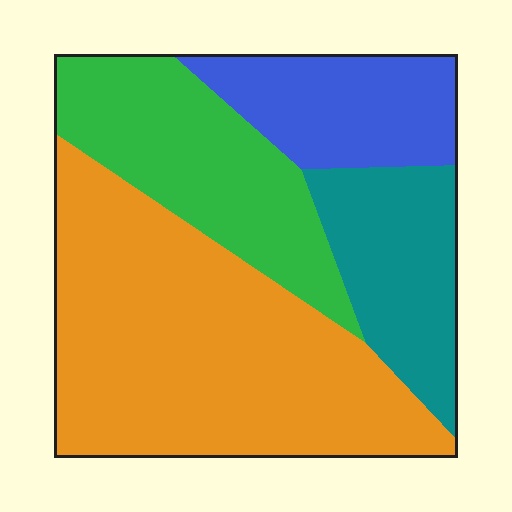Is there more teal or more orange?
Orange.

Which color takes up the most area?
Orange, at roughly 45%.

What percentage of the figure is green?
Green takes up between a sixth and a third of the figure.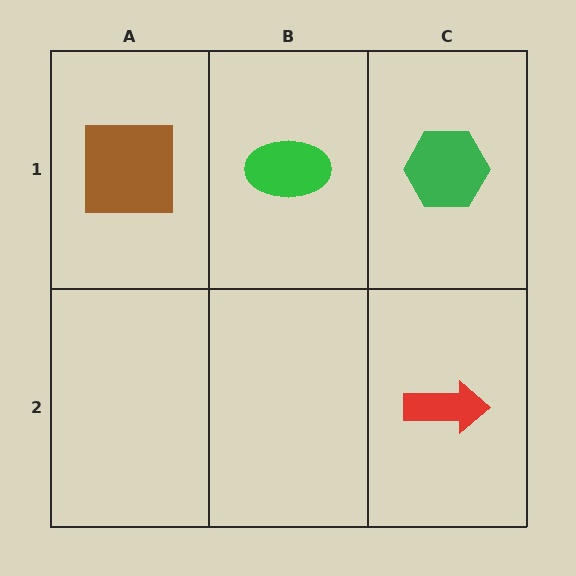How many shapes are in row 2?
1 shape.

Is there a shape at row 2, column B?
No, that cell is empty.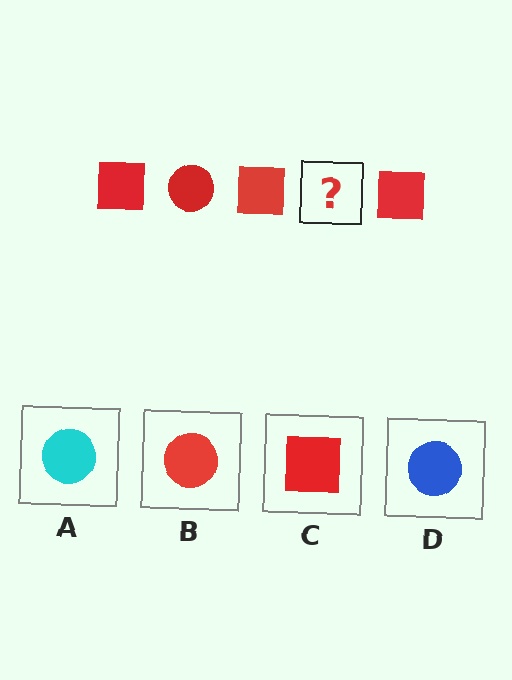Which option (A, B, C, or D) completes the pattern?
B.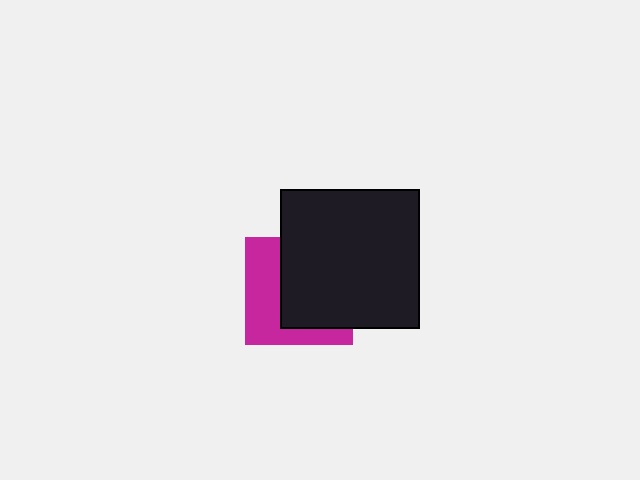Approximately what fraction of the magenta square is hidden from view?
Roughly 58% of the magenta square is hidden behind the black square.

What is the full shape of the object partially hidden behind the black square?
The partially hidden object is a magenta square.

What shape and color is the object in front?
The object in front is a black square.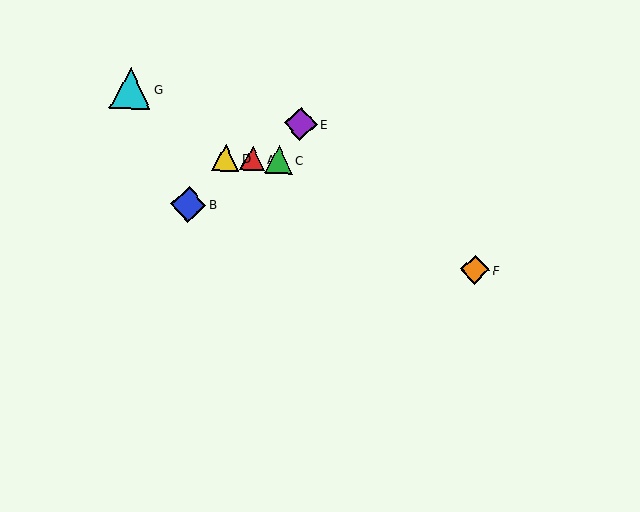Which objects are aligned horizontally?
Objects A, C, D are aligned horizontally.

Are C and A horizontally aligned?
Yes, both are at y≈160.